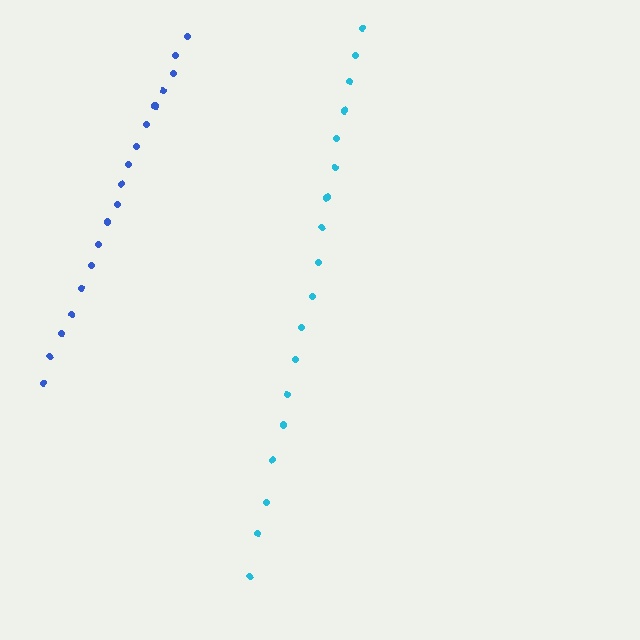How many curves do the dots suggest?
There are 2 distinct paths.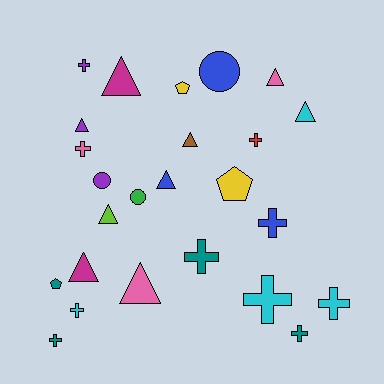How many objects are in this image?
There are 25 objects.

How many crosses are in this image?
There are 10 crosses.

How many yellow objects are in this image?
There are 2 yellow objects.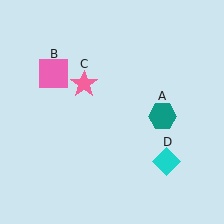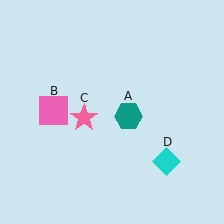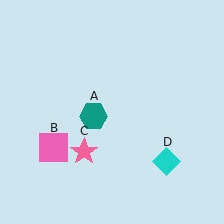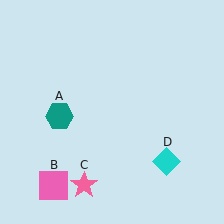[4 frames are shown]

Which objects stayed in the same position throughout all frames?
Cyan diamond (object D) remained stationary.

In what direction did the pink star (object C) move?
The pink star (object C) moved down.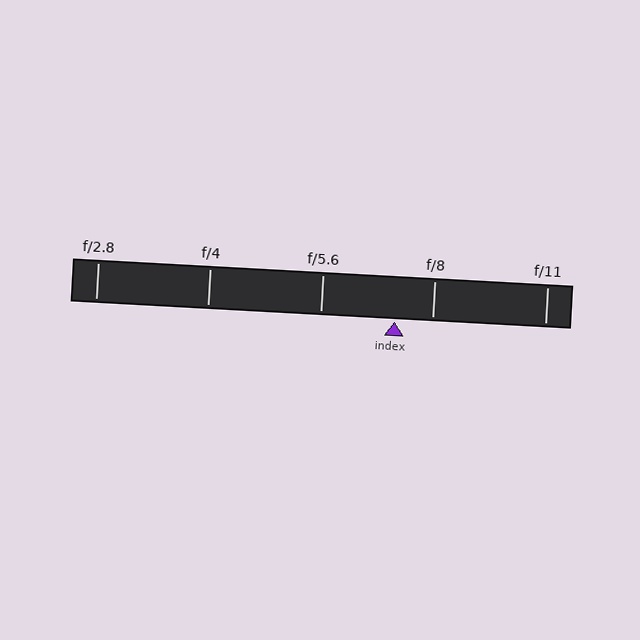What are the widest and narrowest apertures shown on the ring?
The widest aperture shown is f/2.8 and the narrowest is f/11.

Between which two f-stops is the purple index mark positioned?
The index mark is between f/5.6 and f/8.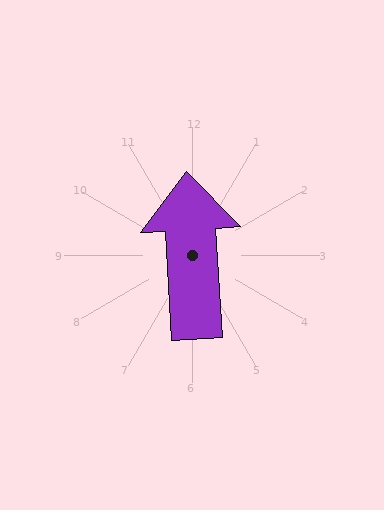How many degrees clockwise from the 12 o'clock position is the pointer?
Approximately 357 degrees.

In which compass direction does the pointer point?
North.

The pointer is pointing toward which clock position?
Roughly 12 o'clock.